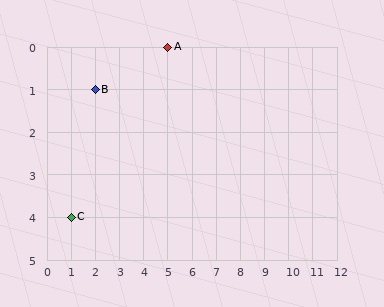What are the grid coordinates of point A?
Point A is at grid coordinates (5, 0).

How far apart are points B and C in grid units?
Points B and C are 1 column and 3 rows apart (about 3.2 grid units diagonally).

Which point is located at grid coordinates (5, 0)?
Point A is at (5, 0).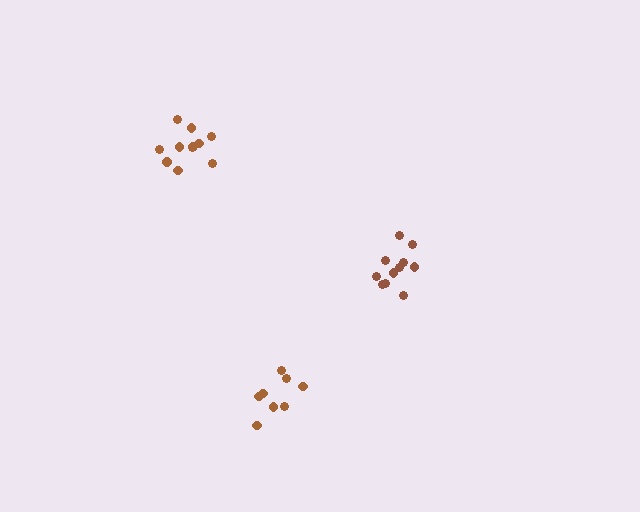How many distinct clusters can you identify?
There are 3 distinct clusters.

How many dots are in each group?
Group 1: 11 dots, Group 2: 12 dots, Group 3: 8 dots (31 total).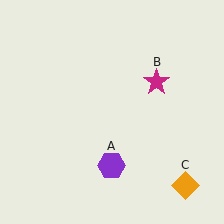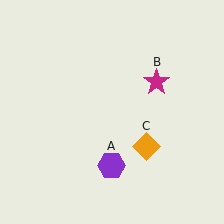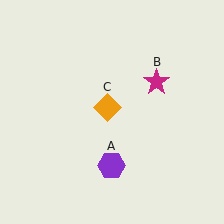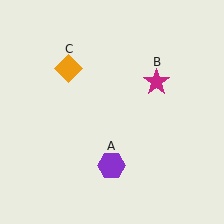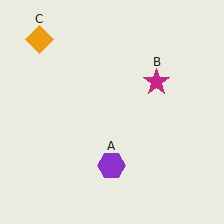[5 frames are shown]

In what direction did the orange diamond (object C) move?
The orange diamond (object C) moved up and to the left.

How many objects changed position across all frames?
1 object changed position: orange diamond (object C).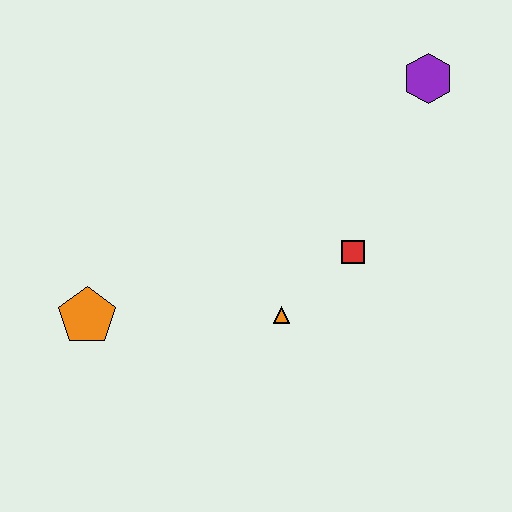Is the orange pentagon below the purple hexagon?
Yes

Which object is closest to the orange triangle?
The red square is closest to the orange triangle.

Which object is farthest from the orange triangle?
The purple hexagon is farthest from the orange triangle.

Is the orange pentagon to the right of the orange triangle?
No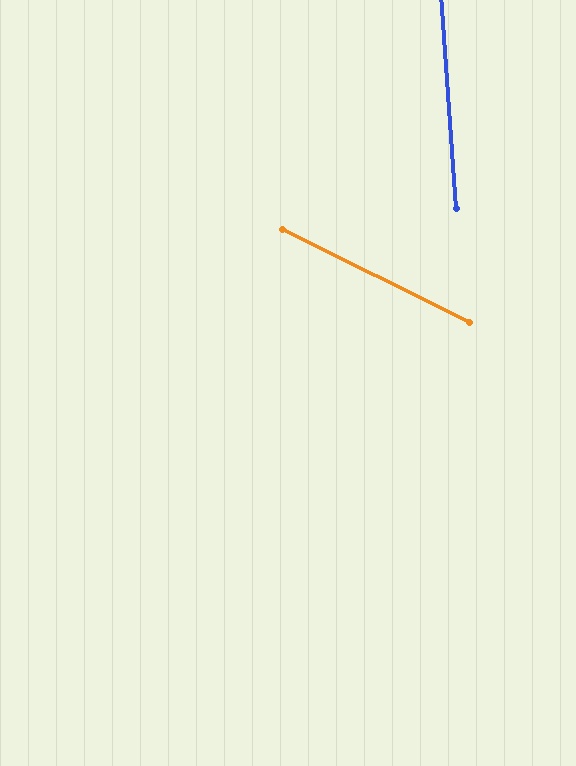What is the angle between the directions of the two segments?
Approximately 59 degrees.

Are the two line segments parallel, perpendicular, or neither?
Neither parallel nor perpendicular — they differ by about 59°.